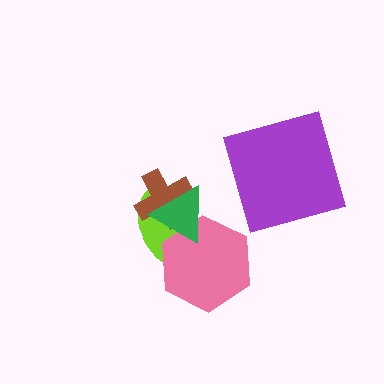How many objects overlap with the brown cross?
2 objects overlap with the brown cross.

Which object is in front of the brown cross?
The green triangle is in front of the brown cross.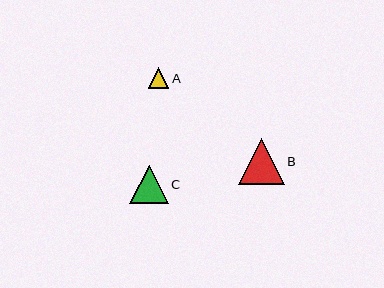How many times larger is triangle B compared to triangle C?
Triangle B is approximately 1.2 times the size of triangle C.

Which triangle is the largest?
Triangle B is the largest with a size of approximately 46 pixels.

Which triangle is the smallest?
Triangle A is the smallest with a size of approximately 21 pixels.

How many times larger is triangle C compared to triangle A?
Triangle C is approximately 1.9 times the size of triangle A.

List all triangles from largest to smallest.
From largest to smallest: B, C, A.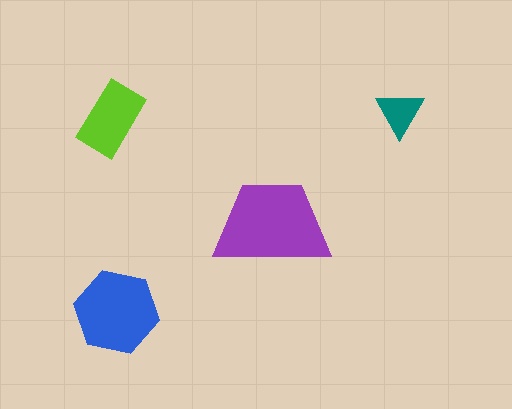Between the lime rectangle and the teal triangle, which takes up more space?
The lime rectangle.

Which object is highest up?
The teal triangle is topmost.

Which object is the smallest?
The teal triangle.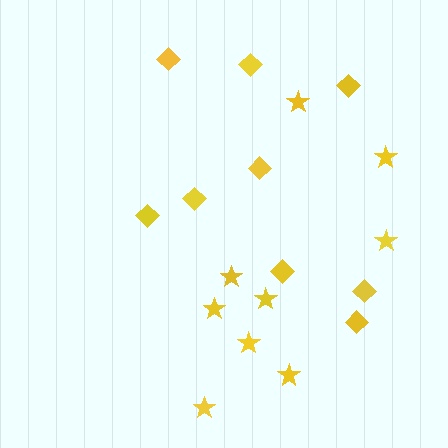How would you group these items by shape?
There are 2 groups: one group of diamonds (9) and one group of stars (9).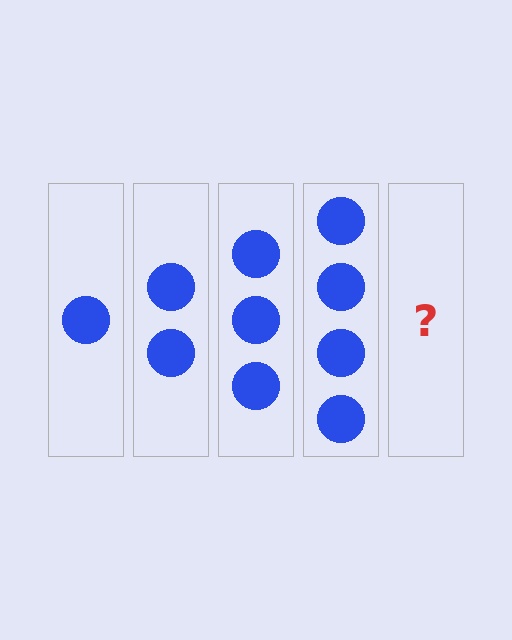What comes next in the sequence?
The next element should be 5 circles.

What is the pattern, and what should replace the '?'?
The pattern is that each step adds one more circle. The '?' should be 5 circles.